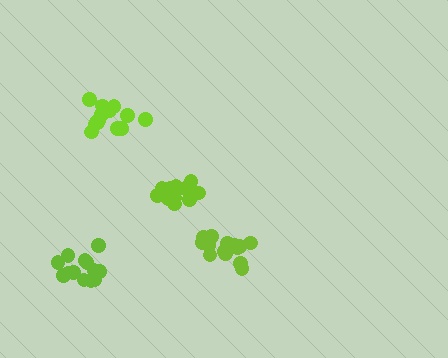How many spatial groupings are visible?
There are 4 spatial groupings.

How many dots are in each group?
Group 1: 12 dots, Group 2: 13 dots, Group 3: 17 dots, Group 4: 15 dots (57 total).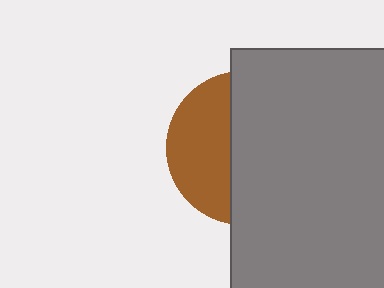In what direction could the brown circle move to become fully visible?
The brown circle could move left. That would shift it out from behind the gray rectangle entirely.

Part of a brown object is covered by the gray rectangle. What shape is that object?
It is a circle.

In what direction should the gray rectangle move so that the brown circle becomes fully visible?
The gray rectangle should move right. That is the shortest direction to clear the overlap and leave the brown circle fully visible.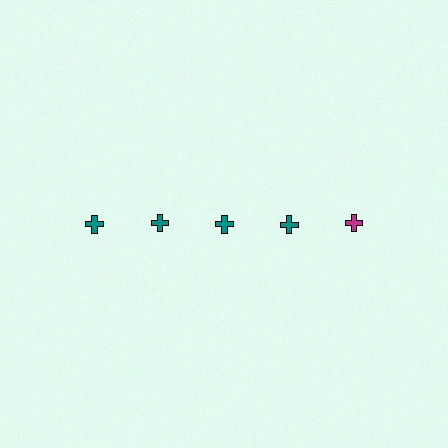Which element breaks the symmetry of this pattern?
The magenta cross in the top row, rightmost column breaks the symmetry. All other shapes are teal crosses.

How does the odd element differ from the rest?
It has a different color: magenta instead of teal.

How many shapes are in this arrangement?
There are 5 shapes arranged in a grid pattern.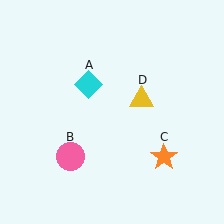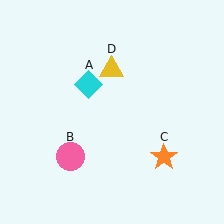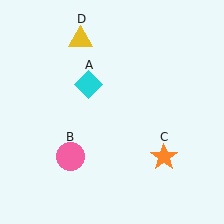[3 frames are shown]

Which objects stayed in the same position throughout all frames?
Cyan diamond (object A) and pink circle (object B) and orange star (object C) remained stationary.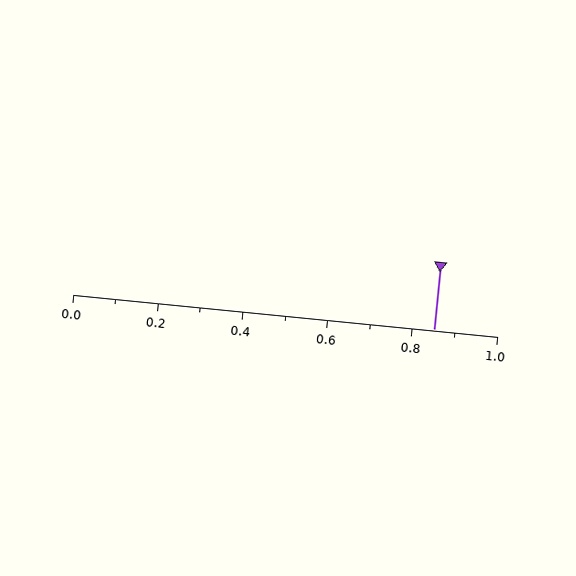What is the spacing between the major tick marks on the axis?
The major ticks are spaced 0.2 apart.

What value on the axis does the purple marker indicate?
The marker indicates approximately 0.85.